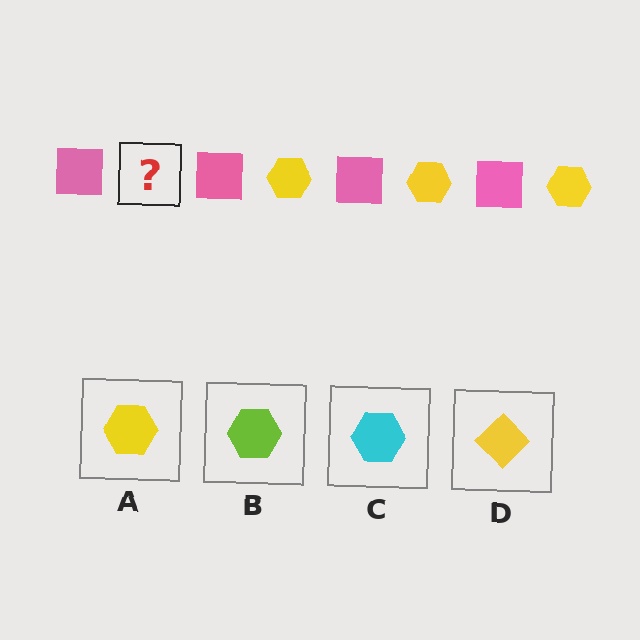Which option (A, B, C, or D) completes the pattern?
A.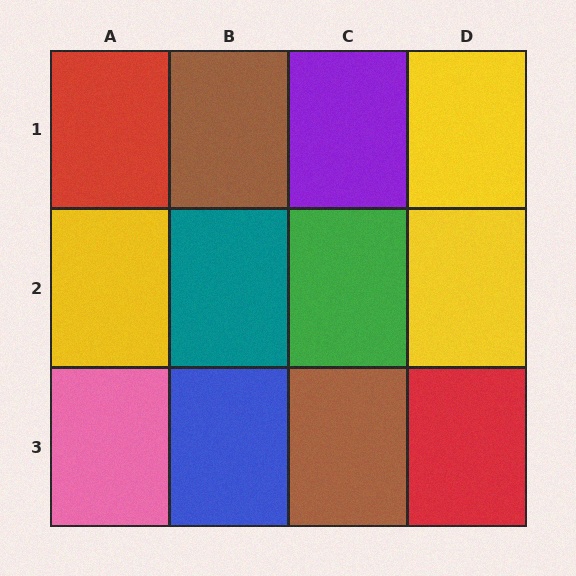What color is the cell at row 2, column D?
Yellow.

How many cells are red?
2 cells are red.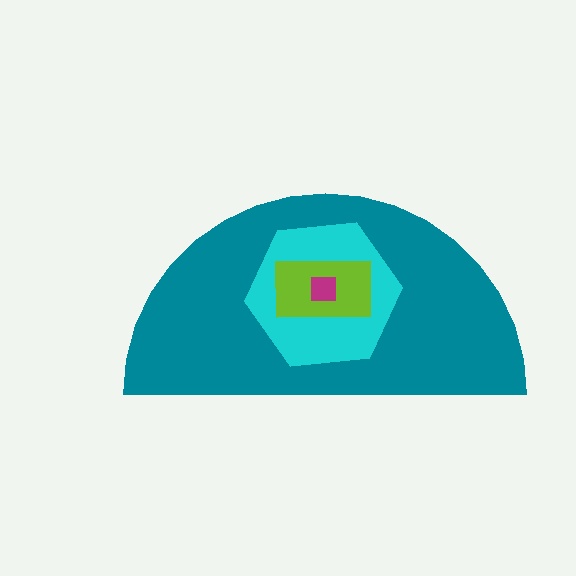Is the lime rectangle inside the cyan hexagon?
Yes.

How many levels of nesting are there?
4.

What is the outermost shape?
The teal semicircle.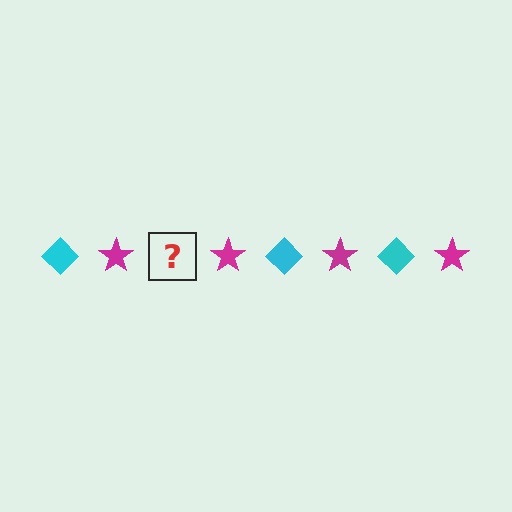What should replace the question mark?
The question mark should be replaced with a cyan diamond.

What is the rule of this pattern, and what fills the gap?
The rule is that the pattern alternates between cyan diamond and magenta star. The gap should be filled with a cyan diamond.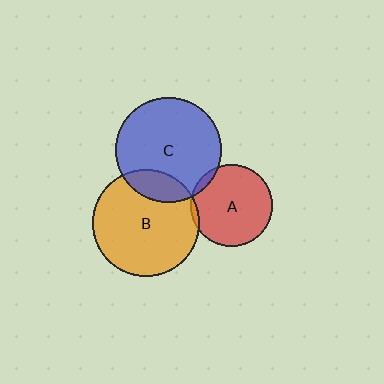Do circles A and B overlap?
Yes.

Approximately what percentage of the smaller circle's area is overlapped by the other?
Approximately 5%.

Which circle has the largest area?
Circle B (orange).